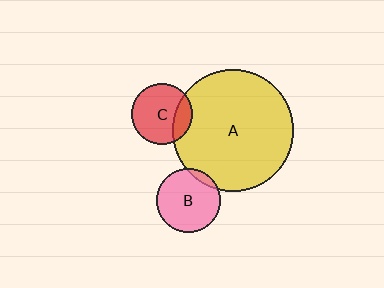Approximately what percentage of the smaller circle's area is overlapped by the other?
Approximately 20%.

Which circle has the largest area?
Circle A (yellow).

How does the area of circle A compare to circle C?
Approximately 4.0 times.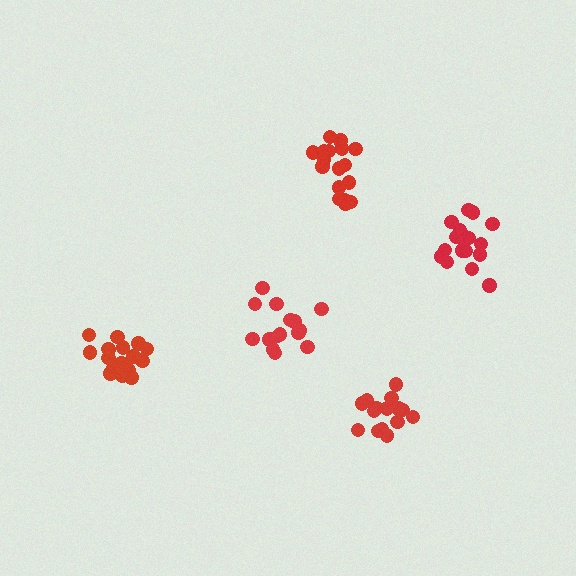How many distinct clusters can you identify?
There are 5 distinct clusters.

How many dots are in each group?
Group 1: 20 dots, Group 2: 15 dots, Group 3: 16 dots, Group 4: 18 dots, Group 5: 18 dots (87 total).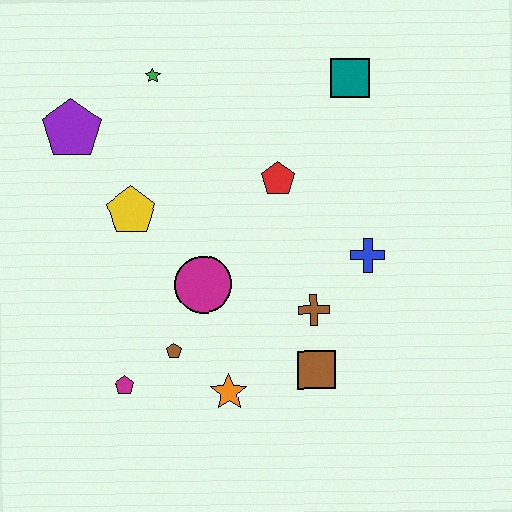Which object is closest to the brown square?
The brown cross is closest to the brown square.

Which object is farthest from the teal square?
The magenta pentagon is farthest from the teal square.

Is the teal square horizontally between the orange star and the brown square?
No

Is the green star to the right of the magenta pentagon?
Yes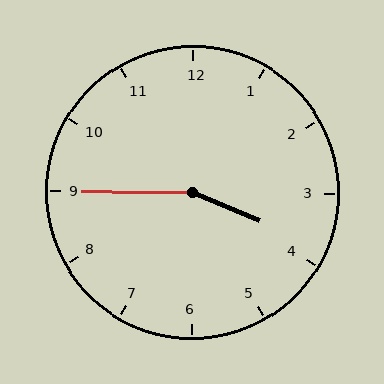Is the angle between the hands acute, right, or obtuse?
It is obtuse.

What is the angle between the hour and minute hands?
Approximately 158 degrees.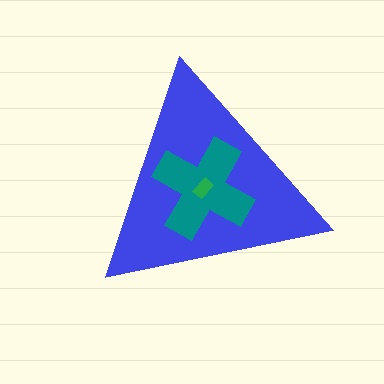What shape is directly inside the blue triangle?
The teal cross.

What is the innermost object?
The green rectangle.